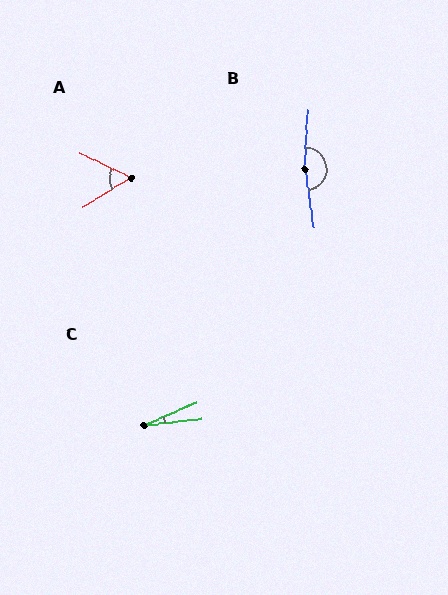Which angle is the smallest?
C, at approximately 17 degrees.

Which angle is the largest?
B, at approximately 168 degrees.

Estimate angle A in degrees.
Approximately 57 degrees.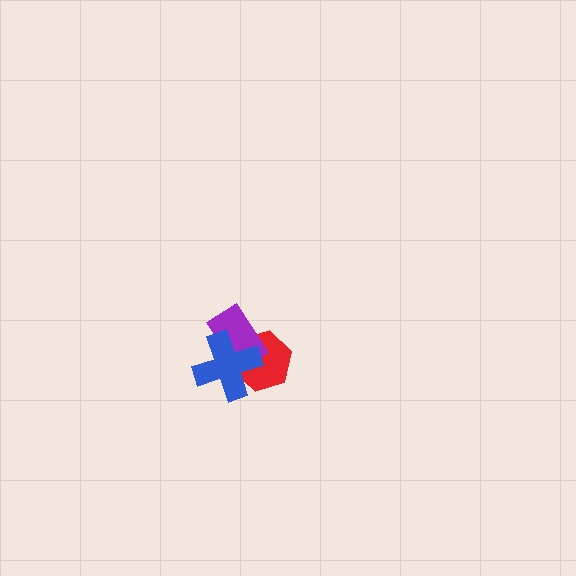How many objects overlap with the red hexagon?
2 objects overlap with the red hexagon.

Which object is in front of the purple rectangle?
The blue cross is in front of the purple rectangle.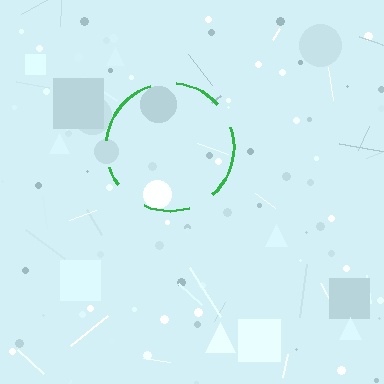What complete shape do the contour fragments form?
The contour fragments form a circle.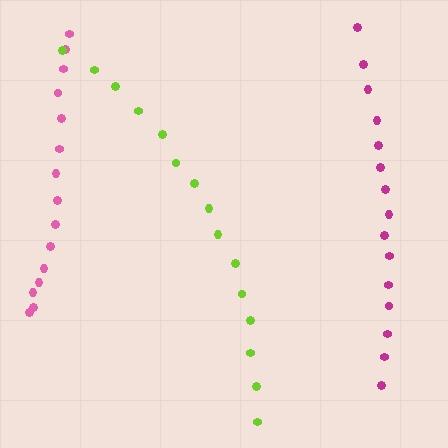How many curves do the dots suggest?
There are 3 distinct paths.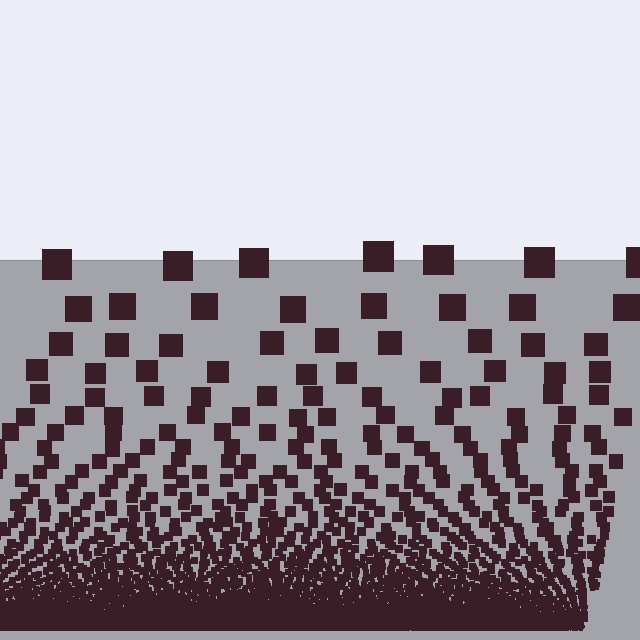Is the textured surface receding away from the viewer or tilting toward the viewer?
The surface appears to tilt toward the viewer. Texture elements get larger and sparser toward the top.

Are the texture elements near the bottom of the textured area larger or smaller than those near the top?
Smaller. The gradient is inverted — elements near the bottom are smaller and denser.